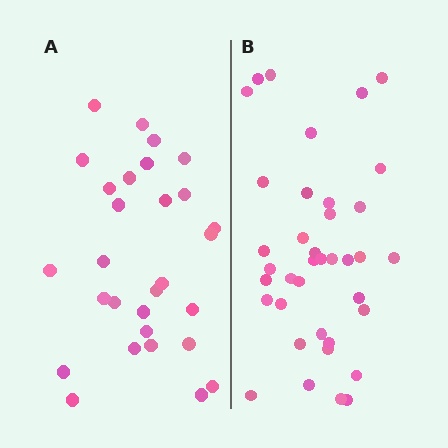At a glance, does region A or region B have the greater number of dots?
Region B (the right region) has more dots.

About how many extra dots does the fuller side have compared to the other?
Region B has roughly 8 or so more dots than region A.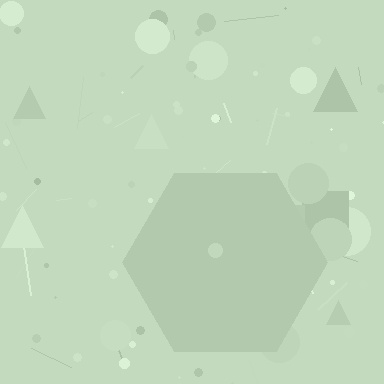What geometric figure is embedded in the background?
A hexagon is embedded in the background.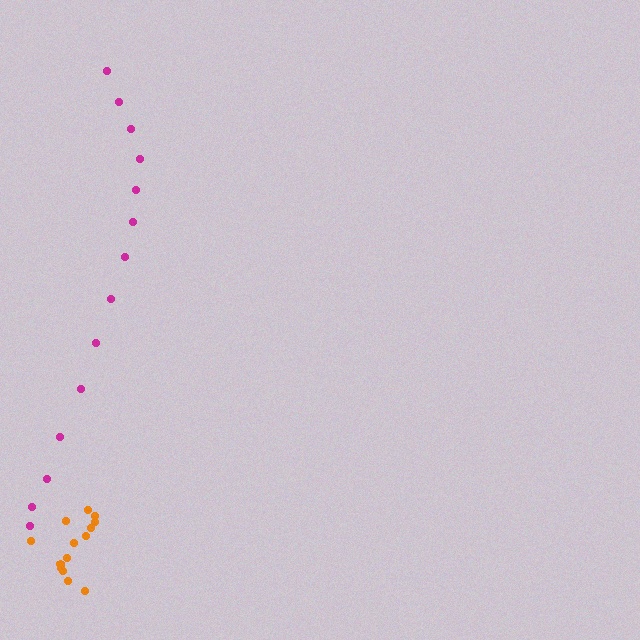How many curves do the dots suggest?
There are 2 distinct paths.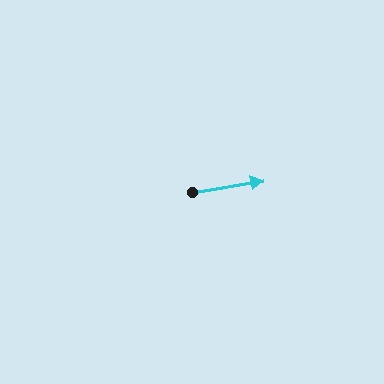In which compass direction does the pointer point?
East.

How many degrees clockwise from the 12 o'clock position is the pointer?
Approximately 81 degrees.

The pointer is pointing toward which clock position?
Roughly 3 o'clock.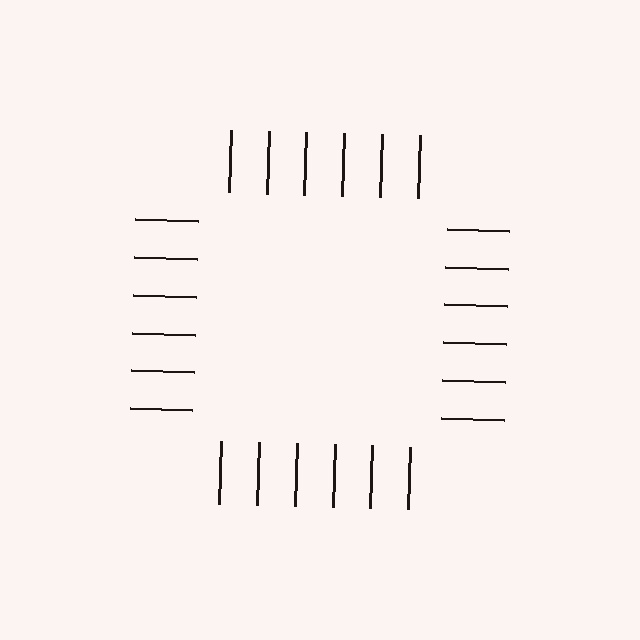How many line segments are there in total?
24 — 6 along each of the 4 edges.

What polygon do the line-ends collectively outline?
An illusory square — the line segments terminate on its edges but no continuous stroke is drawn.